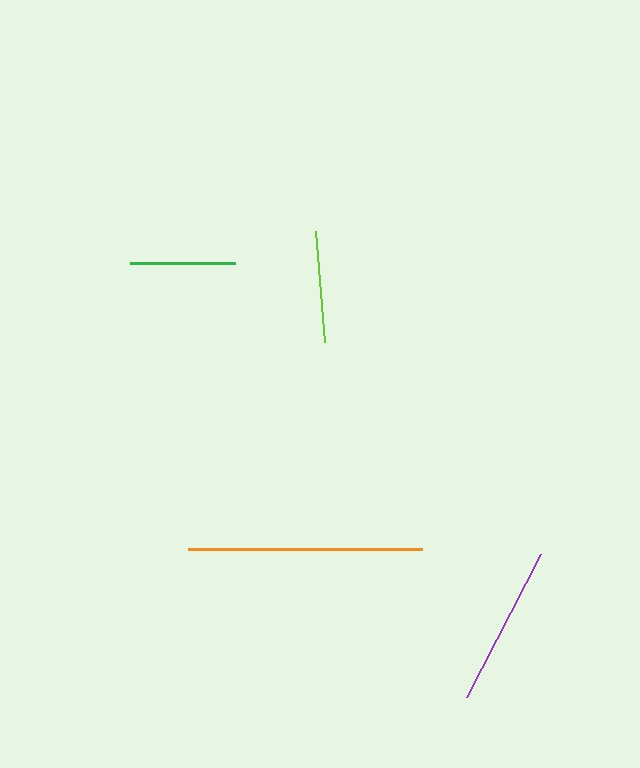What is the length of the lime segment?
The lime segment is approximately 111 pixels long.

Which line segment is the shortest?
The green line is the shortest at approximately 105 pixels.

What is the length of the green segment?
The green segment is approximately 105 pixels long.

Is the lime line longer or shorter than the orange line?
The orange line is longer than the lime line.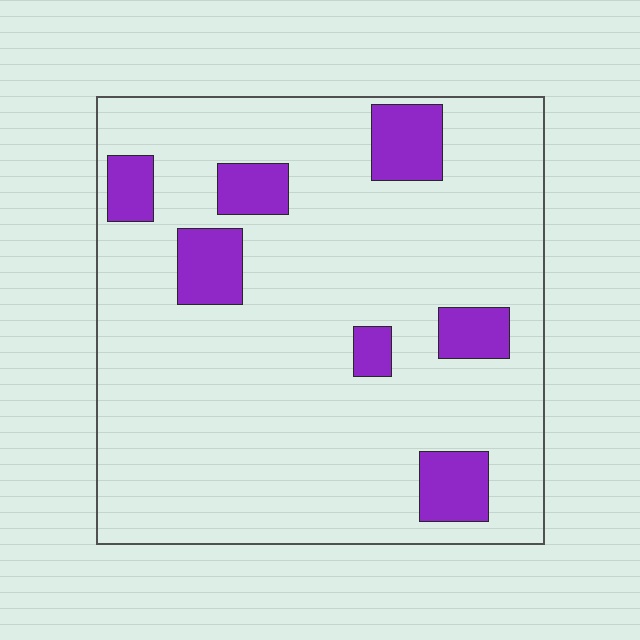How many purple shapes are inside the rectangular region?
7.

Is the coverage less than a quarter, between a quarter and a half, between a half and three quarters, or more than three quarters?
Less than a quarter.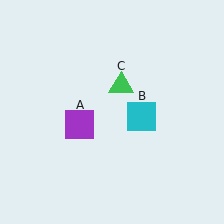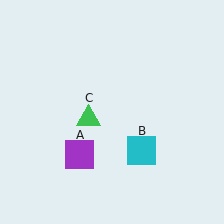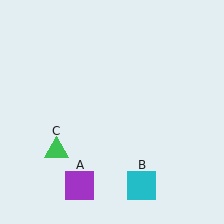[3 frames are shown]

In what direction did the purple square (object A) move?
The purple square (object A) moved down.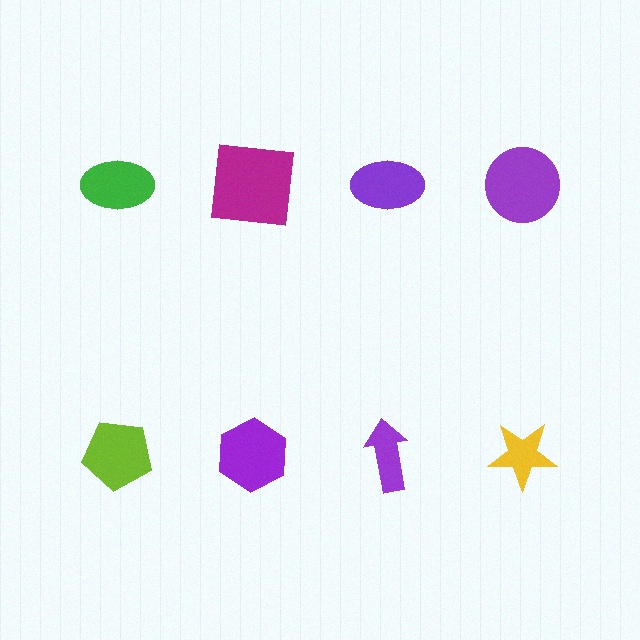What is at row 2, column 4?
A yellow star.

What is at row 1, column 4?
A purple circle.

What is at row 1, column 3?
A purple ellipse.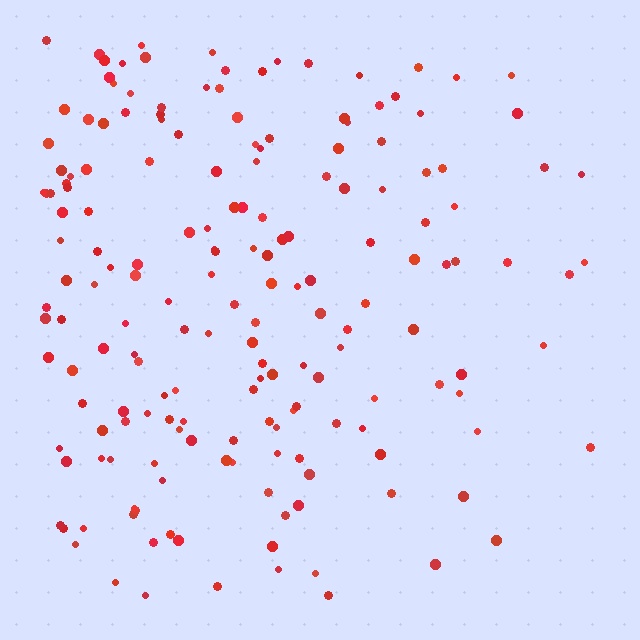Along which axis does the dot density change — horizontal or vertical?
Horizontal.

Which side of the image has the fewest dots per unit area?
The right.